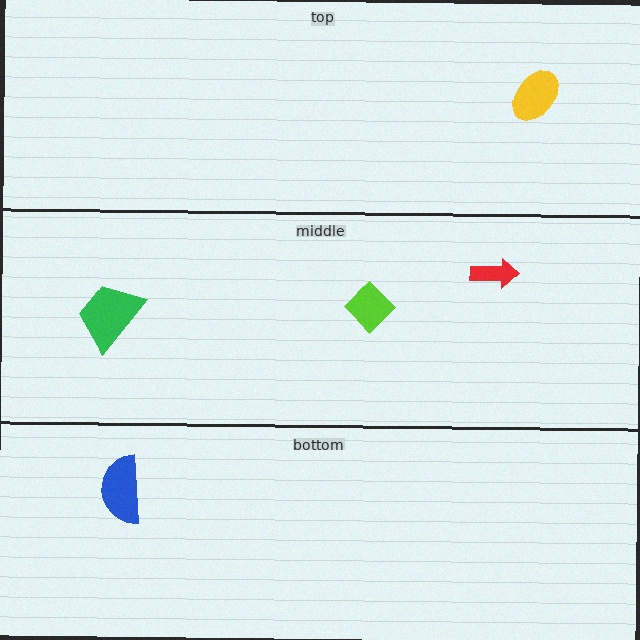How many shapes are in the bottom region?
1.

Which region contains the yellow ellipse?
The top region.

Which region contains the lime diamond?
The middle region.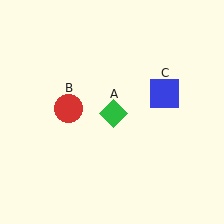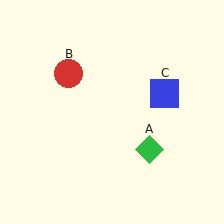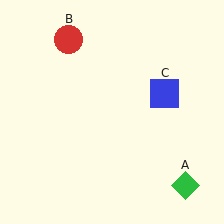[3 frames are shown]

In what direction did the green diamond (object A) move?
The green diamond (object A) moved down and to the right.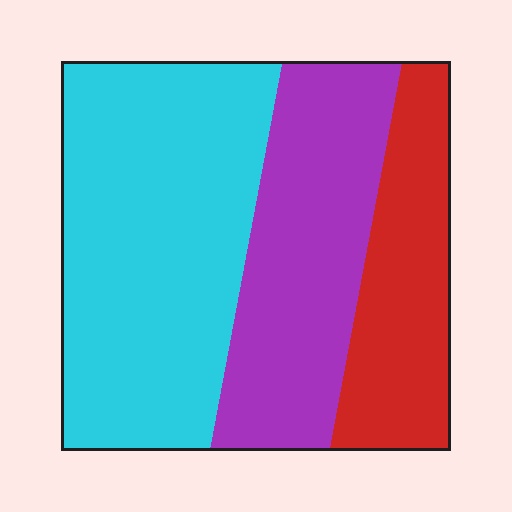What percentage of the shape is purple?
Purple takes up about one third (1/3) of the shape.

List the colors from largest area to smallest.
From largest to smallest: cyan, purple, red.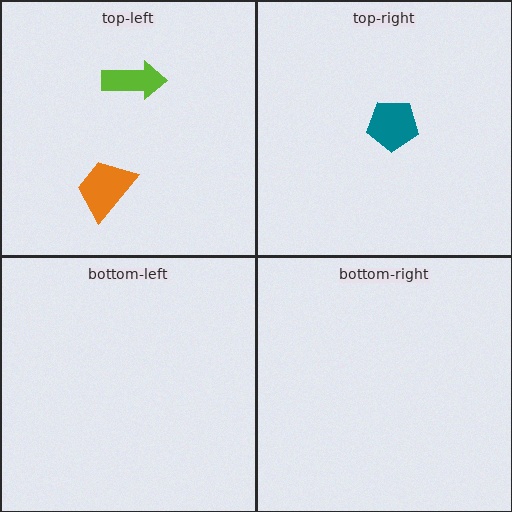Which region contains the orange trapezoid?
The top-left region.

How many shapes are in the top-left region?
2.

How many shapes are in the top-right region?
1.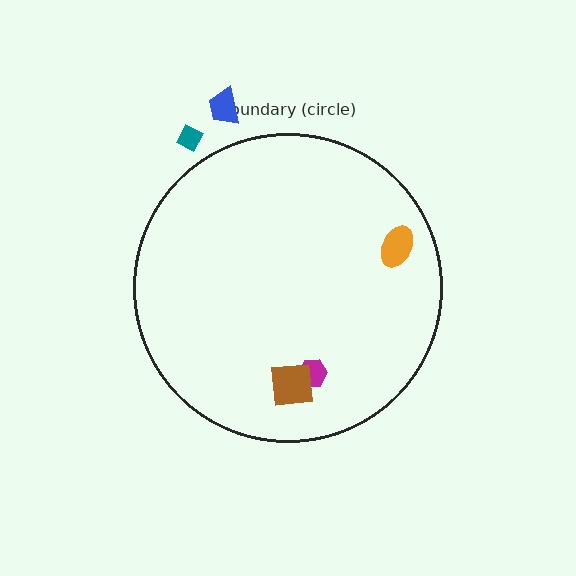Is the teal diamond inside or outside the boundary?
Outside.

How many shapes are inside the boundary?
3 inside, 2 outside.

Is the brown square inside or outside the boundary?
Inside.